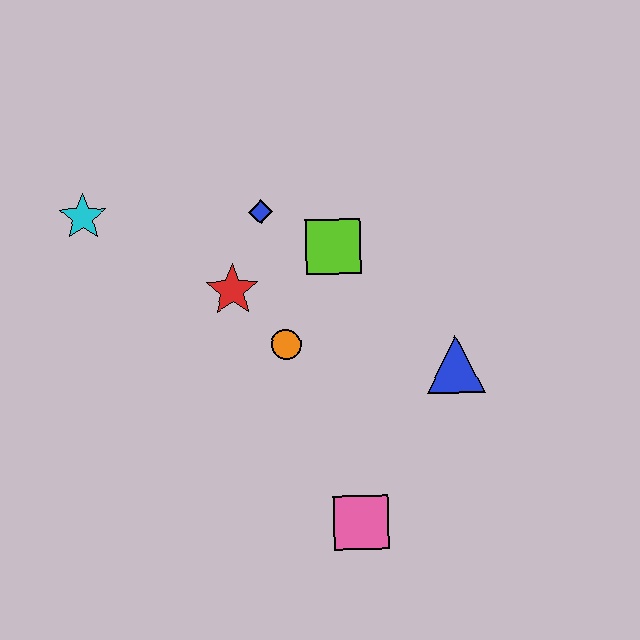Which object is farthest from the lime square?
The pink square is farthest from the lime square.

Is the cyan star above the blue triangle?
Yes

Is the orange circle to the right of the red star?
Yes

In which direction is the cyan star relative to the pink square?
The cyan star is above the pink square.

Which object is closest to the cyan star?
The red star is closest to the cyan star.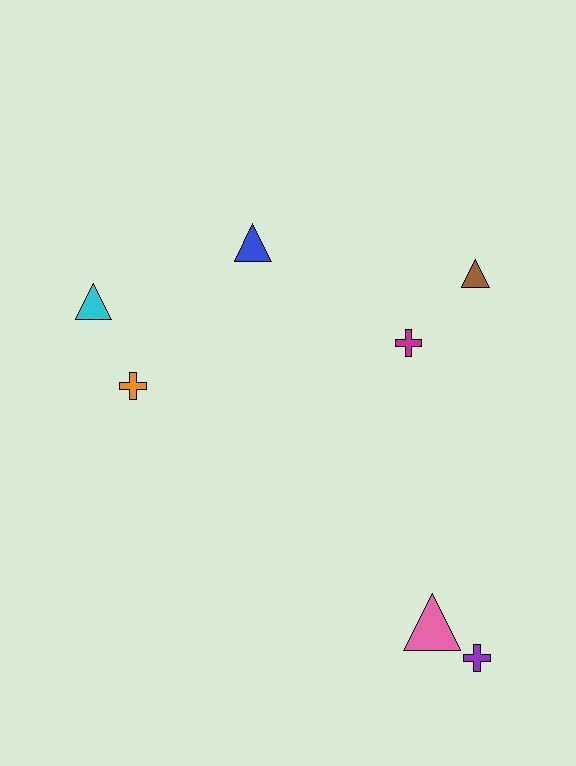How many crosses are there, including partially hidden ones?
There are 3 crosses.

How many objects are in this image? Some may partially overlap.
There are 7 objects.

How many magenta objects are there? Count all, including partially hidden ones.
There is 1 magenta object.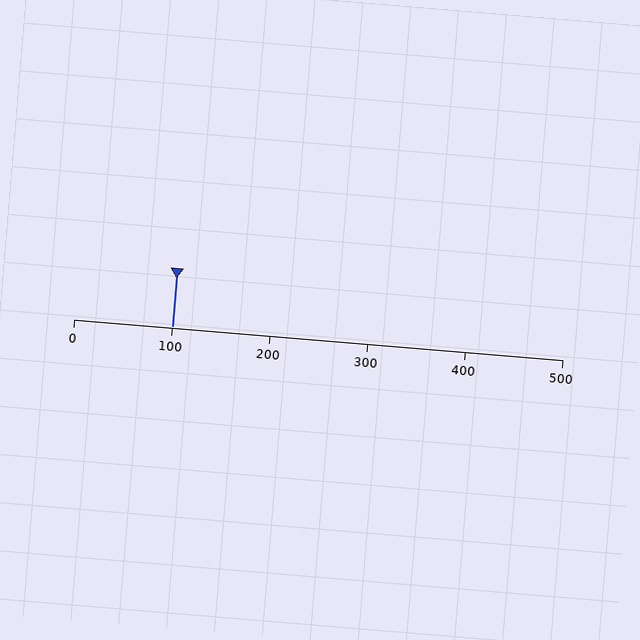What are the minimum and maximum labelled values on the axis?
The axis runs from 0 to 500.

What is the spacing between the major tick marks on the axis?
The major ticks are spaced 100 apart.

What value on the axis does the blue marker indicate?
The marker indicates approximately 100.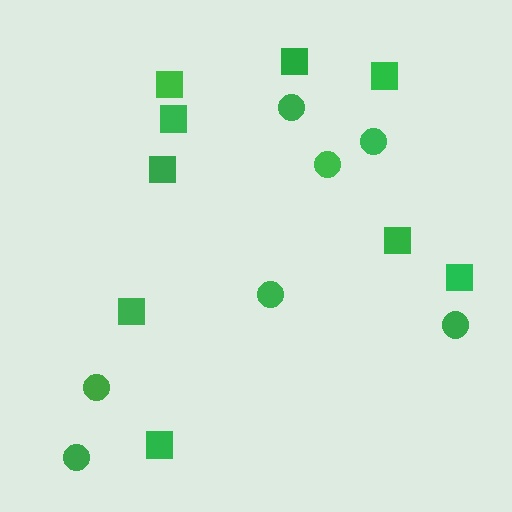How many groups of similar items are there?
There are 2 groups: one group of circles (7) and one group of squares (9).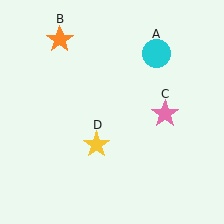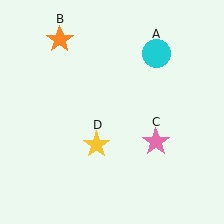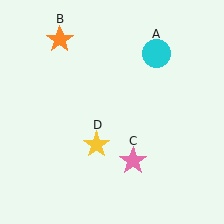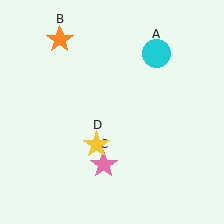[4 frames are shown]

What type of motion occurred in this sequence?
The pink star (object C) rotated clockwise around the center of the scene.